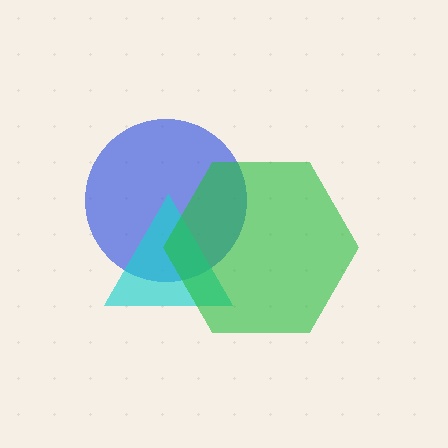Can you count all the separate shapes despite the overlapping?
Yes, there are 3 separate shapes.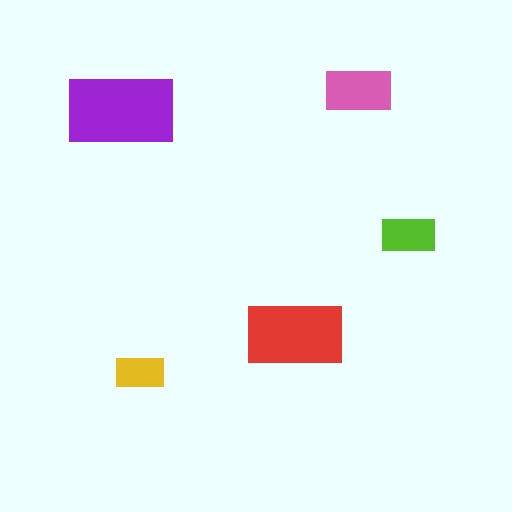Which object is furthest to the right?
The lime rectangle is rightmost.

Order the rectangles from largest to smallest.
the purple one, the red one, the pink one, the lime one, the yellow one.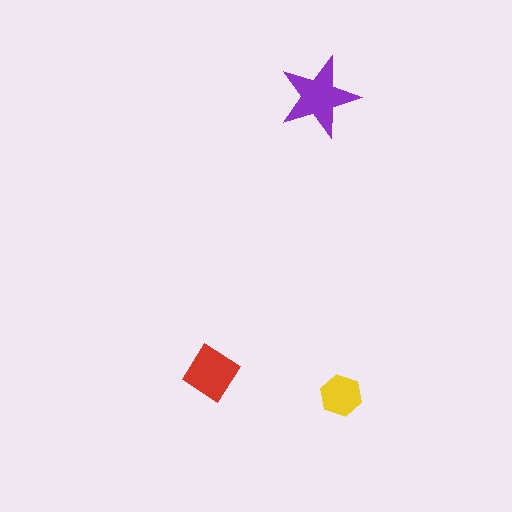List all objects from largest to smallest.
The purple star, the red diamond, the yellow hexagon.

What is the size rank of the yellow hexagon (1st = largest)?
3rd.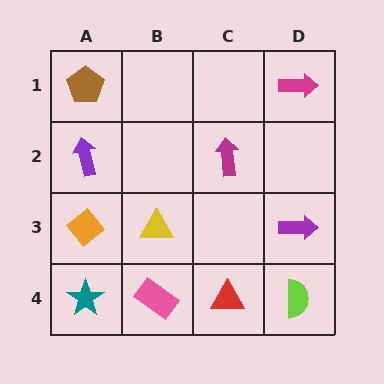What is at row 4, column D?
A lime semicircle.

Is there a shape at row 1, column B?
No, that cell is empty.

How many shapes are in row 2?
2 shapes.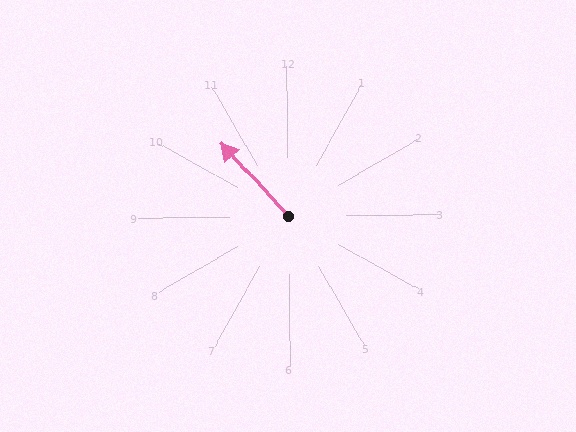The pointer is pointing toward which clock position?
Roughly 11 o'clock.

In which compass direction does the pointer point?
Northwest.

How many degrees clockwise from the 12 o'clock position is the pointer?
Approximately 318 degrees.